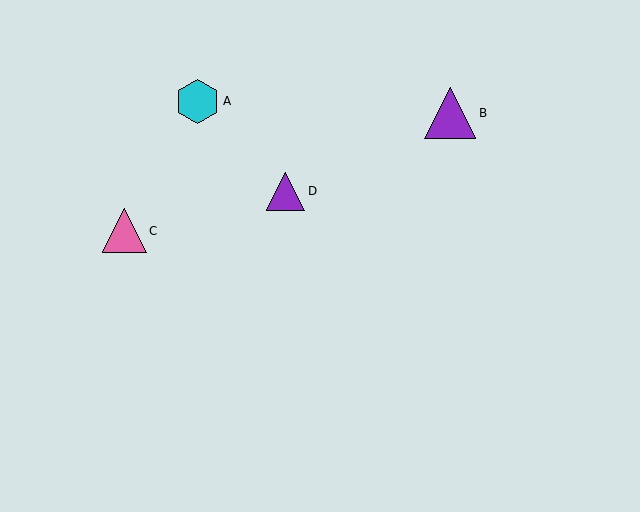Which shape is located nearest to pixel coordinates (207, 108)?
The cyan hexagon (labeled A) at (198, 101) is nearest to that location.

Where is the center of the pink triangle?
The center of the pink triangle is at (124, 231).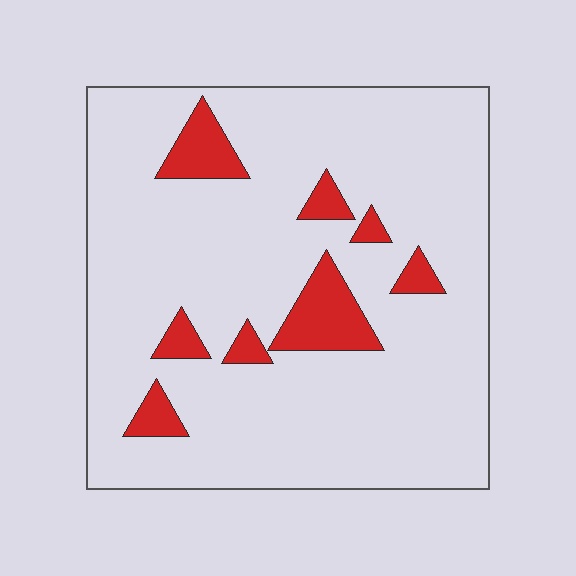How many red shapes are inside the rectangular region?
8.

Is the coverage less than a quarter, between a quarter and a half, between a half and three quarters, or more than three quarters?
Less than a quarter.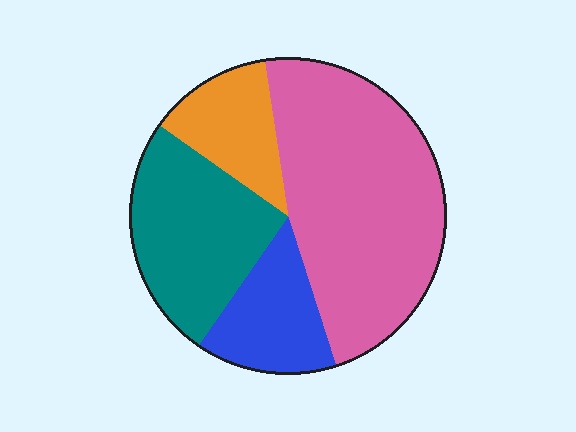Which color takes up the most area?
Pink, at roughly 45%.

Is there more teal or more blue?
Teal.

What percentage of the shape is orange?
Orange takes up about one eighth (1/8) of the shape.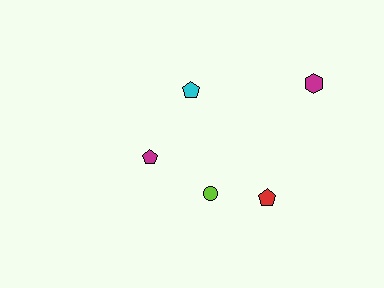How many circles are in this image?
There is 1 circle.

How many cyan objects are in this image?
There is 1 cyan object.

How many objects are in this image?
There are 5 objects.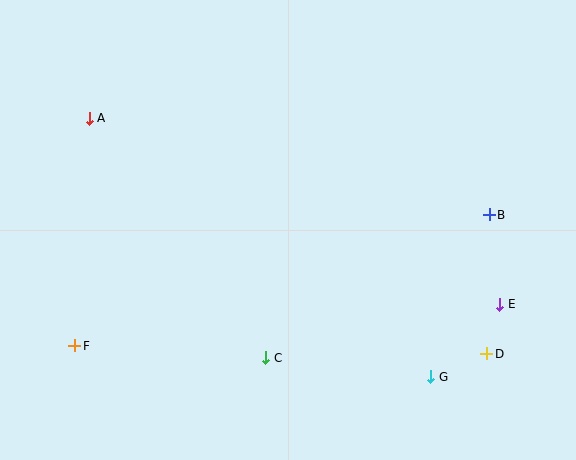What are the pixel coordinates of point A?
Point A is at (89, 118).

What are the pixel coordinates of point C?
Point C is at (266, 358).